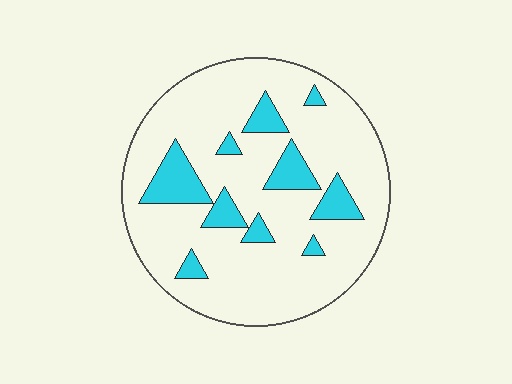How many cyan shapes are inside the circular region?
10.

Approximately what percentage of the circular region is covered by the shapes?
Approximately 15%.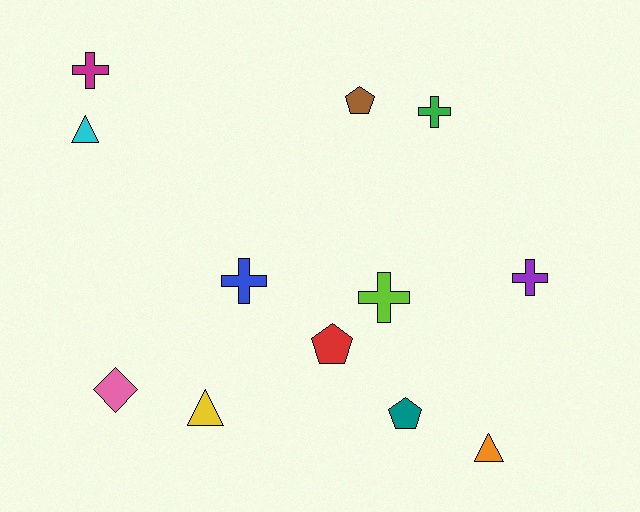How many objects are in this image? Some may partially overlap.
There are 12 objects.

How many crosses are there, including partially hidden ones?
There are 5 crosses.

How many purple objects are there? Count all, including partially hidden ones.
There is 1 purple object.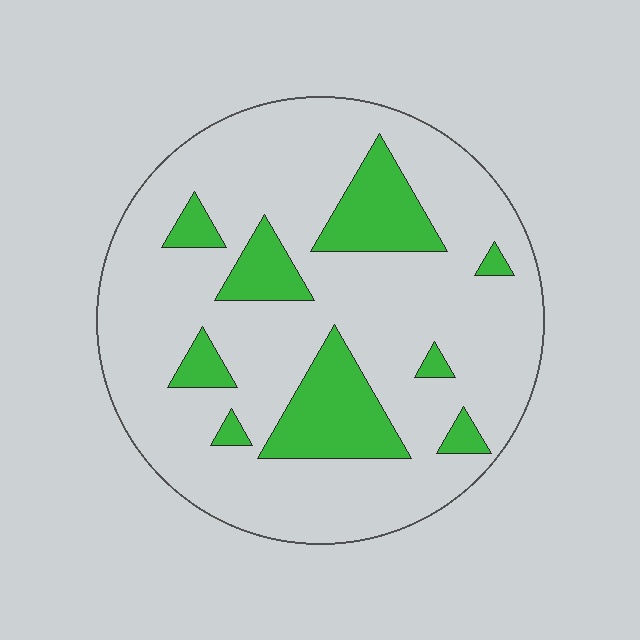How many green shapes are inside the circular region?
9.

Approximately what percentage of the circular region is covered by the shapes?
Approximately 20%.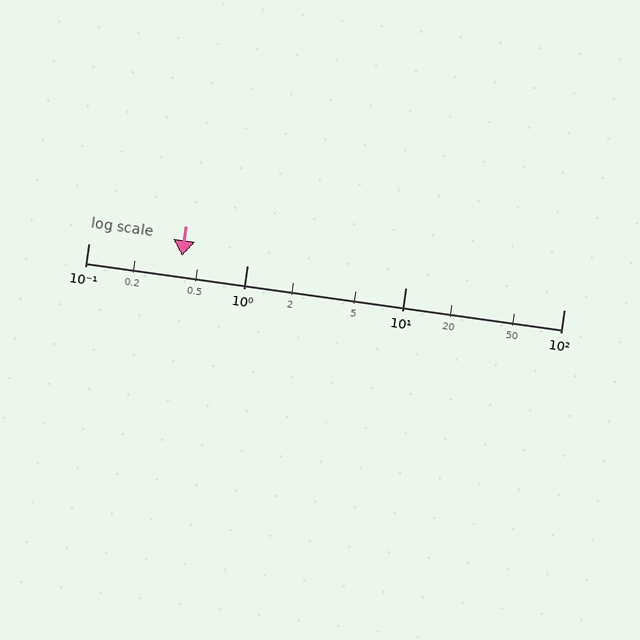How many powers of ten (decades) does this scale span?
The scale spans 3 decades, from 0.1 to 100.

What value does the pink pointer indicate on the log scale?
The pointer indicates approximately 0.39.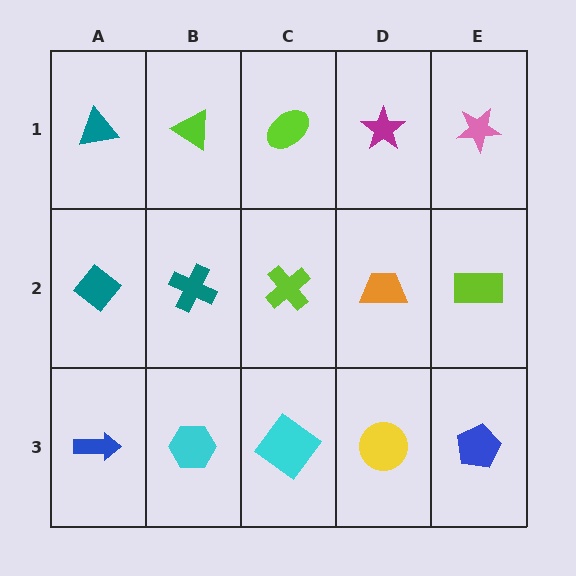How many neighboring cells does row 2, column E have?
3.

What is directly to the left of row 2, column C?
A teal cross.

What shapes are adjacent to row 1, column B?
A teal cross (row 2, column B), a teal triangle (row 1, column A), a lime ellipse (row 1, column C).